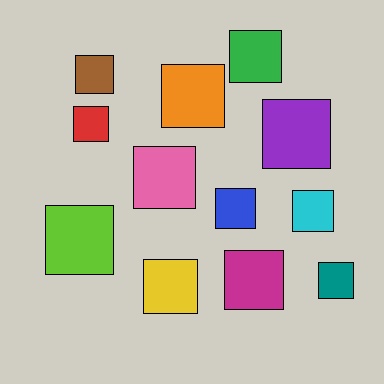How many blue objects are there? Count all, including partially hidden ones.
There is 1 blue object.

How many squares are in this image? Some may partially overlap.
There are 12 squares.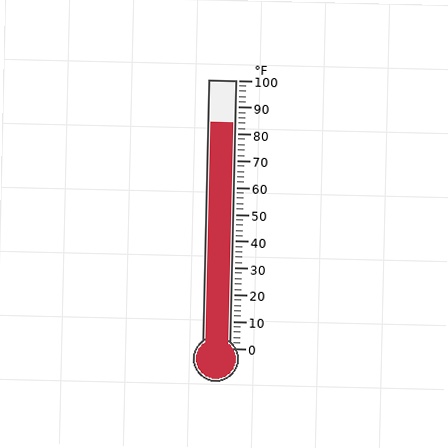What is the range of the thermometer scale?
The thermometer scale ranges from 0°F to 100°F.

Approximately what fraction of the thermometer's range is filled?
The thermometer is filled to approximately 85% of its range.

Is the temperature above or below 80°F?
The temperature is above 80°F.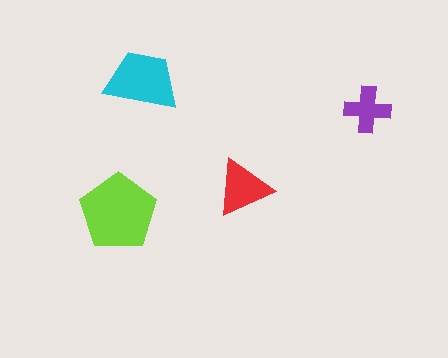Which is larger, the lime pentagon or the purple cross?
The lime pentagon.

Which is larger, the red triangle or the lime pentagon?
The lime pentagon.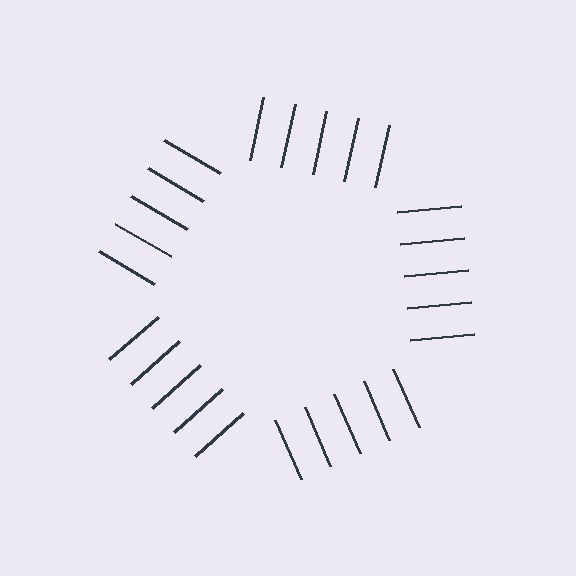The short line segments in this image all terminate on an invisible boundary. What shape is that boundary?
An illusory pentagon — the line segments terminate on its edges but no continuous stroke is drawn.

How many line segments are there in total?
25 — 5 along each of the 5 edges.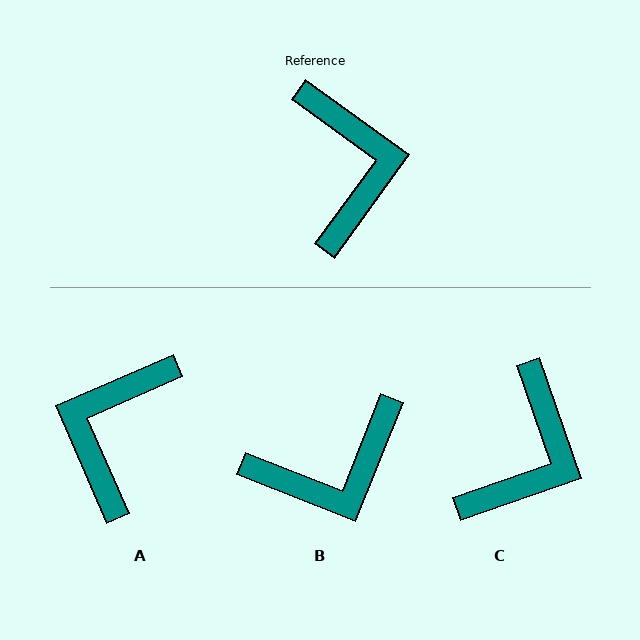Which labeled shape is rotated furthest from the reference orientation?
A, about 150 degrees away.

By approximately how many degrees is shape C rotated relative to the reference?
Approximately 35 degrees clockwise.